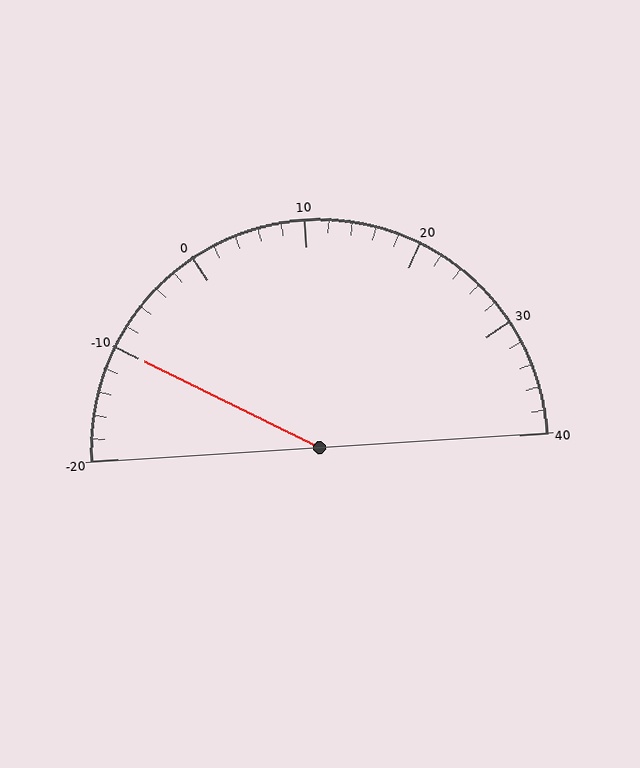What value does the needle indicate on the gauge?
The needle indicates approximately -10.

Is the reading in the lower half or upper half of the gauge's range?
The reading is in the lower half of the range (-20 to 40).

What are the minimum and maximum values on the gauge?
The gauge ranges from -20 to 40.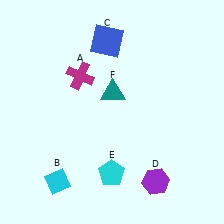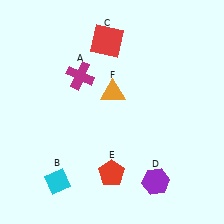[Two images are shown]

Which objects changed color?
C changed from blue to red. E changed from cyan to red. F changed from teal to orange.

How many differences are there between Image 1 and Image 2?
There are 3 differences between the two images.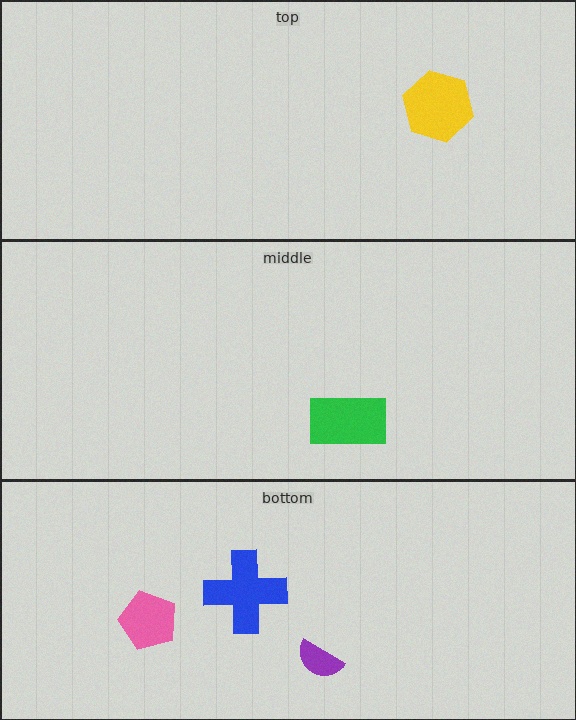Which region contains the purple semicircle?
The bottom region.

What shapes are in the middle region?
The green rectangle.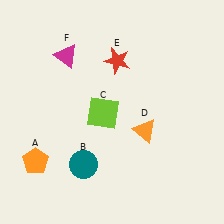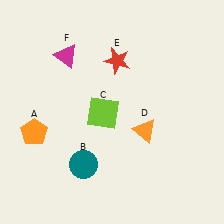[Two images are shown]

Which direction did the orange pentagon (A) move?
The orange pentagon (A) moved up.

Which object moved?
The orange pentagon (A) moved up.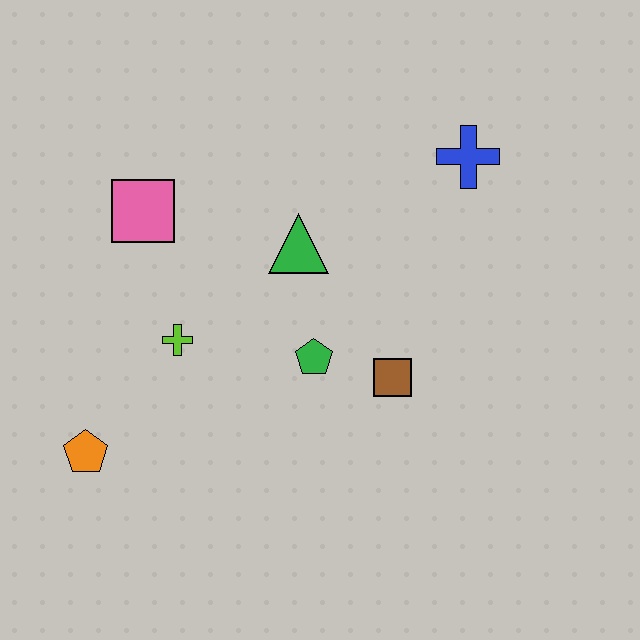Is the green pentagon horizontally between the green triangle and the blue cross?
Yes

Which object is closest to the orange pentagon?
The lime cross is closest to the orange pentagon.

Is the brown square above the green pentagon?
No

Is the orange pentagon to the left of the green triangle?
Yes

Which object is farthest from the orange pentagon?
The blue cross is farthest from the orange pentagon.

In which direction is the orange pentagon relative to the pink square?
The orange pentagon is below the pink square.